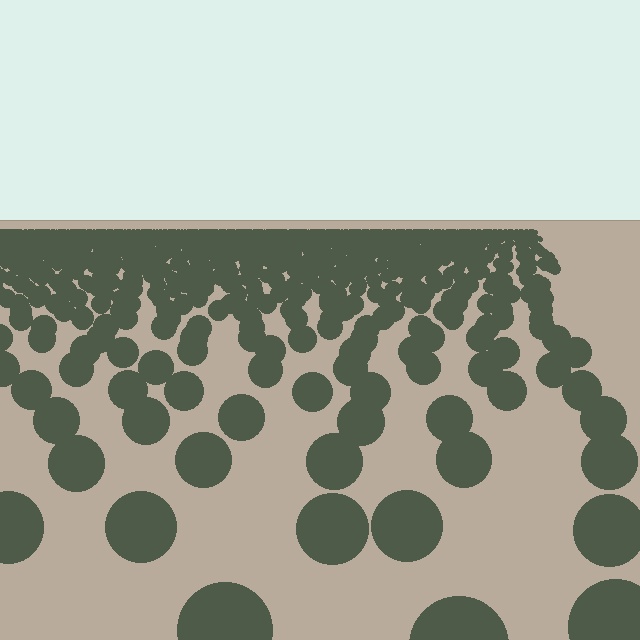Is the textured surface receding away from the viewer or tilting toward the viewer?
The surface is receding away from the viewer. Texture elements get smaller and denser toward the top.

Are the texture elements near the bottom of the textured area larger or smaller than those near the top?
Larger. Near the bottom, elements are closer to the viewer and appear at a bigger on-screen size.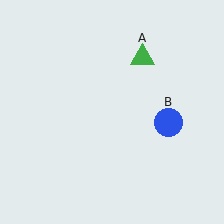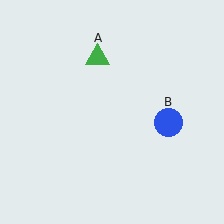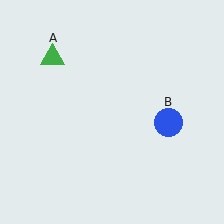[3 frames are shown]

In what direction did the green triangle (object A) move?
The green triangle (object A) moved left.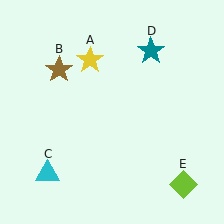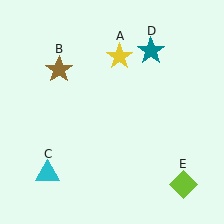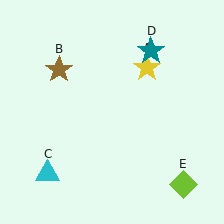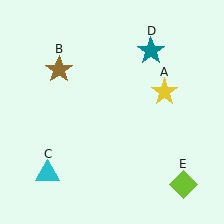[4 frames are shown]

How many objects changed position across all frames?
1 object changed position: yellow star (object A).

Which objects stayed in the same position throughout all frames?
Brown star (object B) and cyan triangle (object C) and teal star (object D) and lime diamond (object E) remained stationary.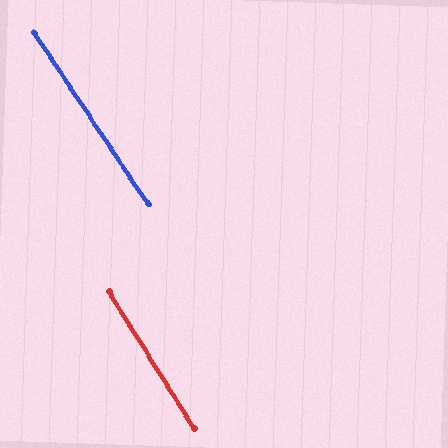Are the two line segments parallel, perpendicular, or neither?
Parallel — their directions differ by only 1.9°.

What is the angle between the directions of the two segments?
Approximately 2 degrees.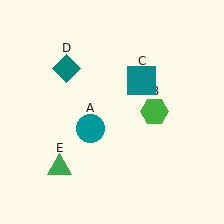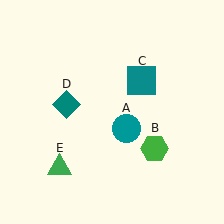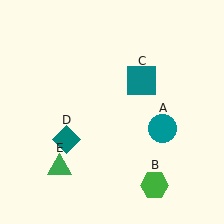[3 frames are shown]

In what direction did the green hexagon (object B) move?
The green hexagon (object B) moved down.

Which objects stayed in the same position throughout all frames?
Teal square (object C) and green triangle (object E) remained stationary.